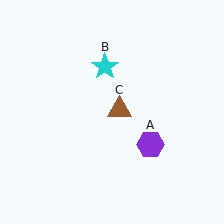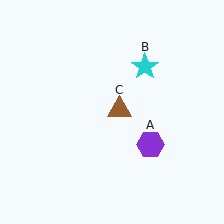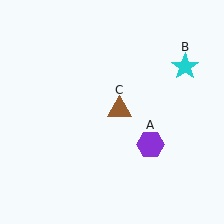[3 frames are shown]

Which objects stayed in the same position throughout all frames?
Purple hexagon (object A) and brown triangle (object C) remained stationary.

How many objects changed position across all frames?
1 object changed position: cyan star (object B).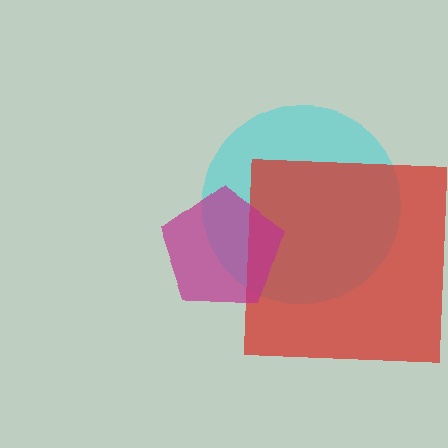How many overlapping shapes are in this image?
There are 3 overlapping shapes in the image.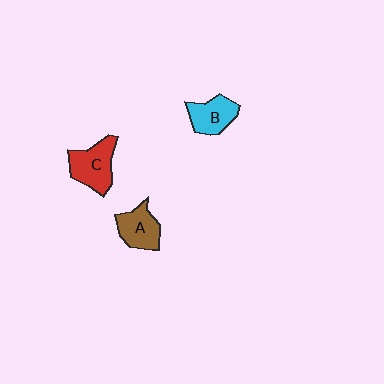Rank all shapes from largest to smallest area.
From largest to smallest: C (red), A (brown), B (cyan).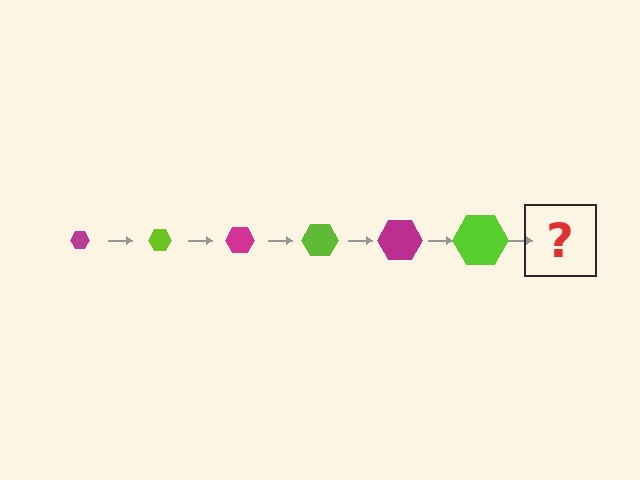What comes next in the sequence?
The next element should be a magenta hexagon, larger than the previous one.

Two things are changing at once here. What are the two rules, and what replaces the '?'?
The two rules are that the hexagon grows larger each step and the color cycles through magenta and lime. The '?' should be a magenta hexagon, larger than the previous one.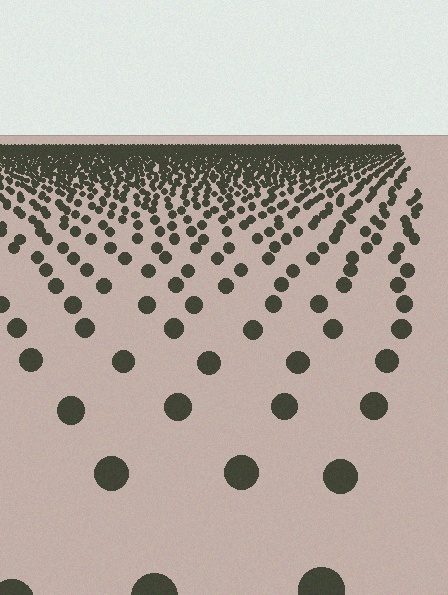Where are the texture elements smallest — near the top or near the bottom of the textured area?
Near the top.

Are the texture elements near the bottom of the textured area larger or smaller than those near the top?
Larger. Near the bottom, elements are closer to the viewer and appear at a bigger on-screen size.